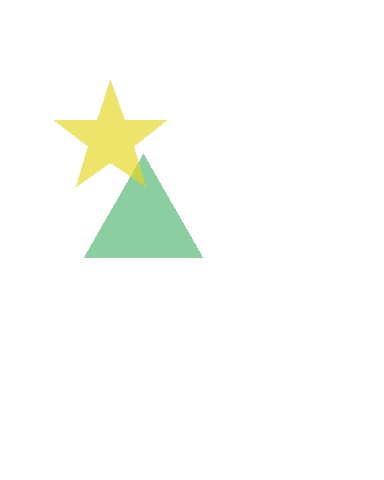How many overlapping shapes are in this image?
There are 2 overlapping shapes in the image.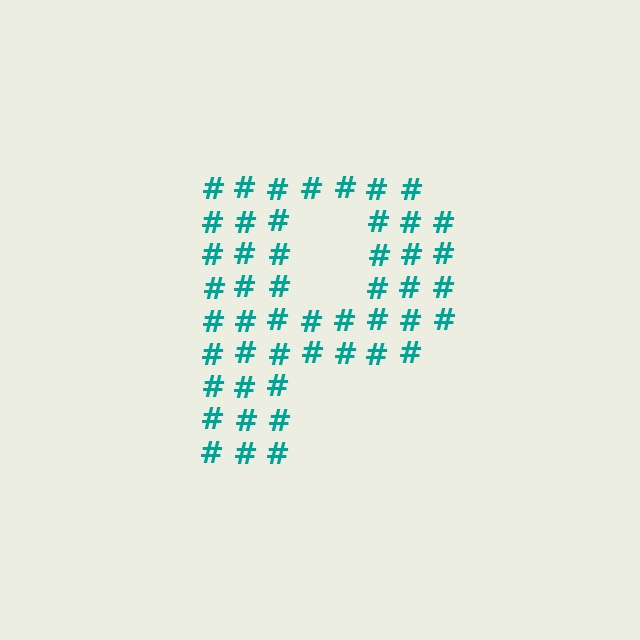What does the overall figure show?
The overall figure shows the letter P.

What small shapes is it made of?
It is made of small hash symbols.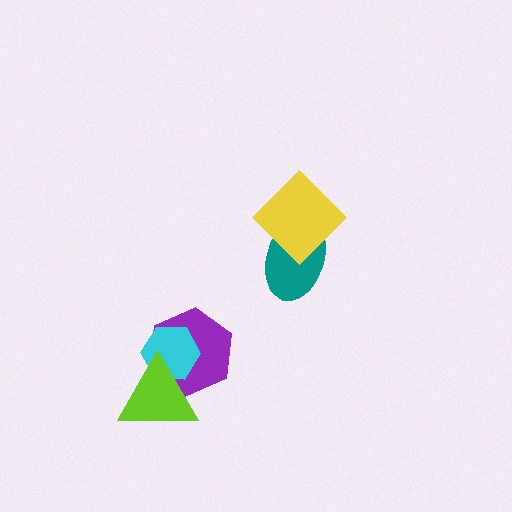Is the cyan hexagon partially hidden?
Yes, it is partially covered by another shape.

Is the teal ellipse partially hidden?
Yes, it is partially covered by another shape.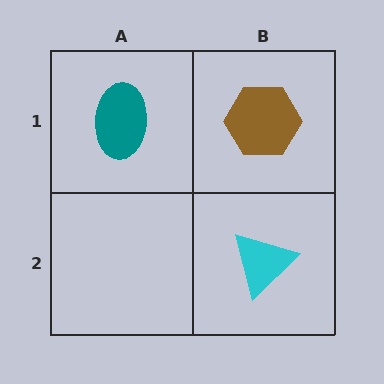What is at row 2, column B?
A cyan triangle.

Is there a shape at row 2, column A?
No, that cell is empty.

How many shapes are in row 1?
2 shapes.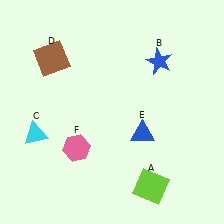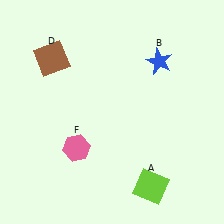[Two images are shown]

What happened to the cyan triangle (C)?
The cyan triangle (C) was removed in Image 2. It was in the bottom-left area of Image 1.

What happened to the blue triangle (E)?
The blue triangle (E) was removed in Image 2. It was in the bottom-right area of Image 1.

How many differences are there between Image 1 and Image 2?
There are 2 differences between the two images.